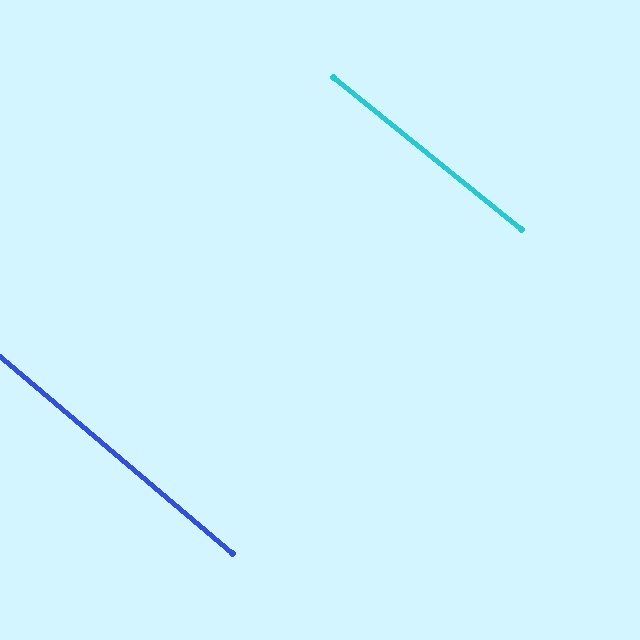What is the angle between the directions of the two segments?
Approximately 1 degree.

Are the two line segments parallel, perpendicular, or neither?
Parallel — their directions differ by only 1.2°.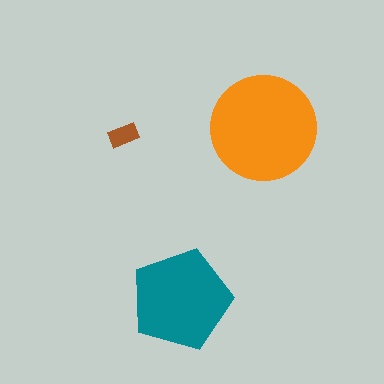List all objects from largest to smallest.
The orange circle, the teal pentagon, the brown rectangle.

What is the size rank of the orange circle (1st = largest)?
1st.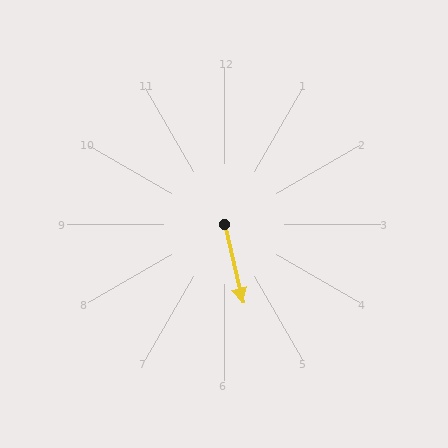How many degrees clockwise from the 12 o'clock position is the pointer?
Approximately 167 degrees.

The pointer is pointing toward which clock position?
Roughly 6 o'clock.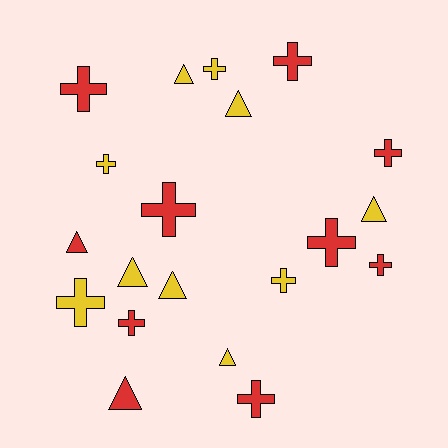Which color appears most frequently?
Red, with 10 objects.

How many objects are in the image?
There are 20 objects.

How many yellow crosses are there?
There are 4 yellow crosses.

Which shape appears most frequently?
Cross, with 12 objects.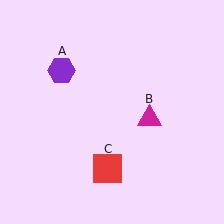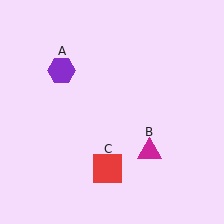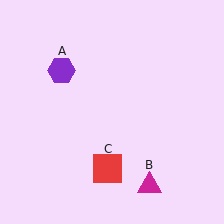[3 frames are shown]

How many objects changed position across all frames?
1 object changed position: magenta triangle (object B).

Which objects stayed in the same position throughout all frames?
Purple hexagon (object A) and red square (object C) remained stationary.